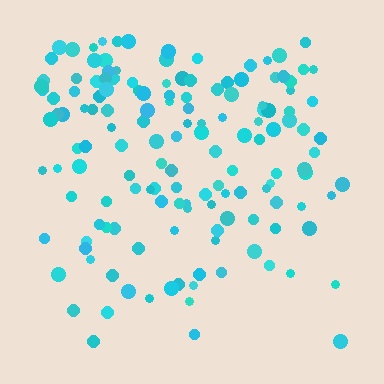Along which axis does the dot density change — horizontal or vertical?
Vertical.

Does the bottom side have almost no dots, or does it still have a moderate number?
Still a moderate number, just noticeably fewer than the top.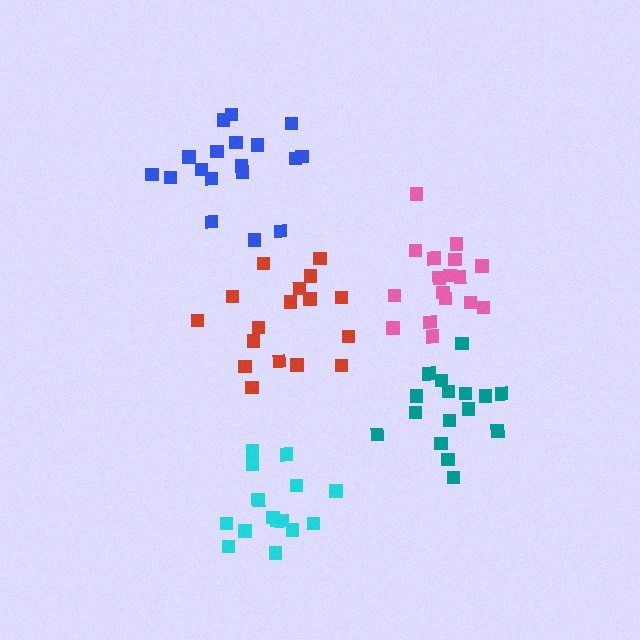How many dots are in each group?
Group 1: 17 dots, Group 2: 18 dots, Group 3: 15 dots, Group 4: 16 dots, Group 5: 17 dots (83 total).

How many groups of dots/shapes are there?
There are 5 groups.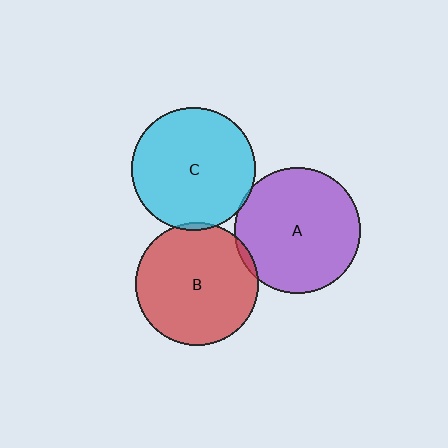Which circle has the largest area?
Circle A (purple).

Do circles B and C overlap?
Yes.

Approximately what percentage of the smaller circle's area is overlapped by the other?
Approximately 5%.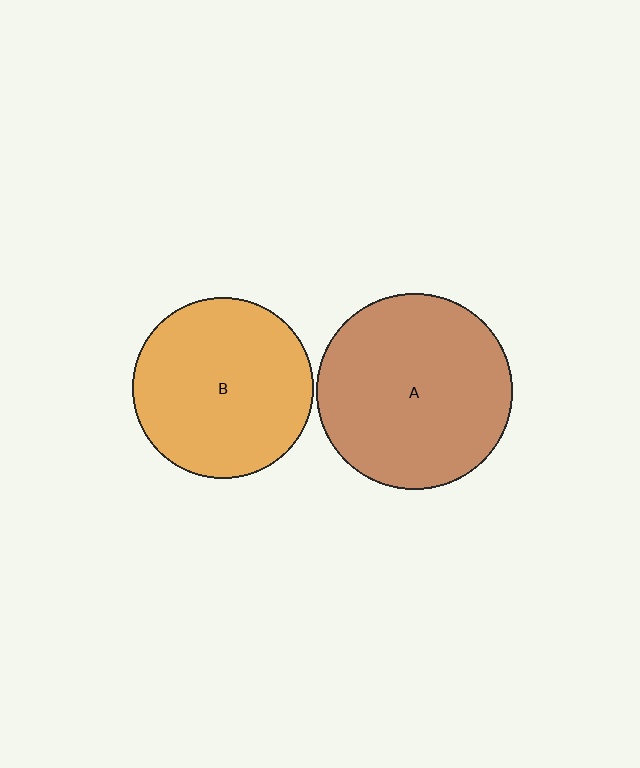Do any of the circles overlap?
No, none of the circles overlap.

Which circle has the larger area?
Circle A (brown).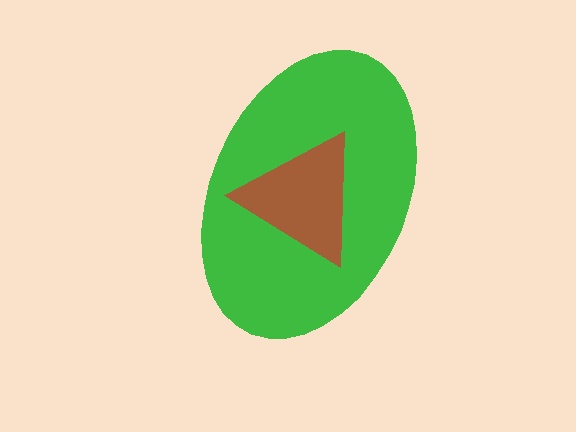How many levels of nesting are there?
2.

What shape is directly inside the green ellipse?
The brown triangle.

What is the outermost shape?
The green ellipse.